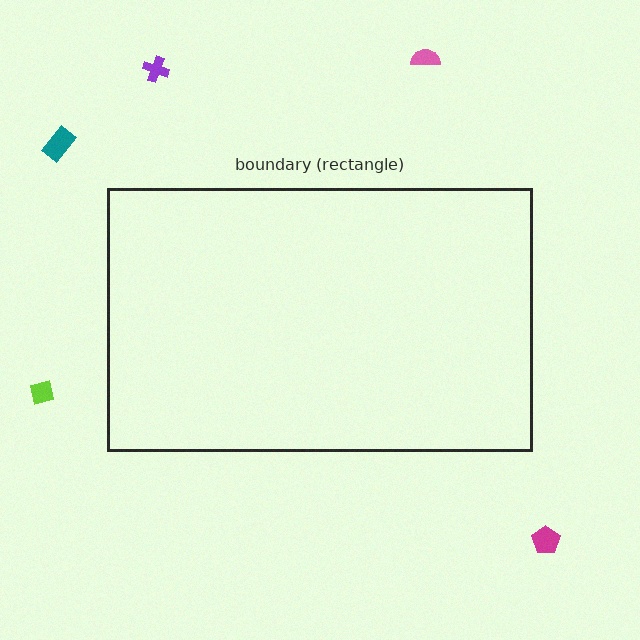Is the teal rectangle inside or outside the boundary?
Outside.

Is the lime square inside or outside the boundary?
Outside.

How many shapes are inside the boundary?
0 inside, 5 outside.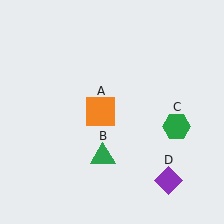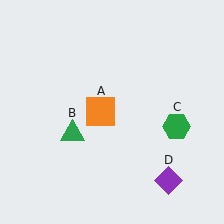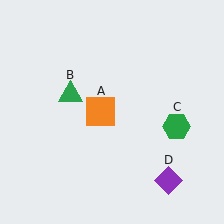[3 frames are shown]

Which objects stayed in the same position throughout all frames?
Orange square (object A) and green hexagon (object C) and purple diamond (object D) remained stationary.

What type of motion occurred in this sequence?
The green triangle (object B) rotated clockwise around the center of the scene.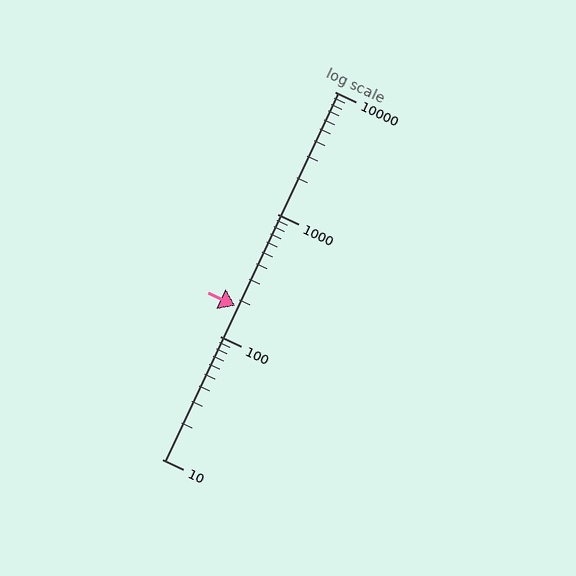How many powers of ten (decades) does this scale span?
The scale spans 3 decades, from 10 to 10000.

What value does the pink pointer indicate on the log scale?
The pointer indicates approximately 180.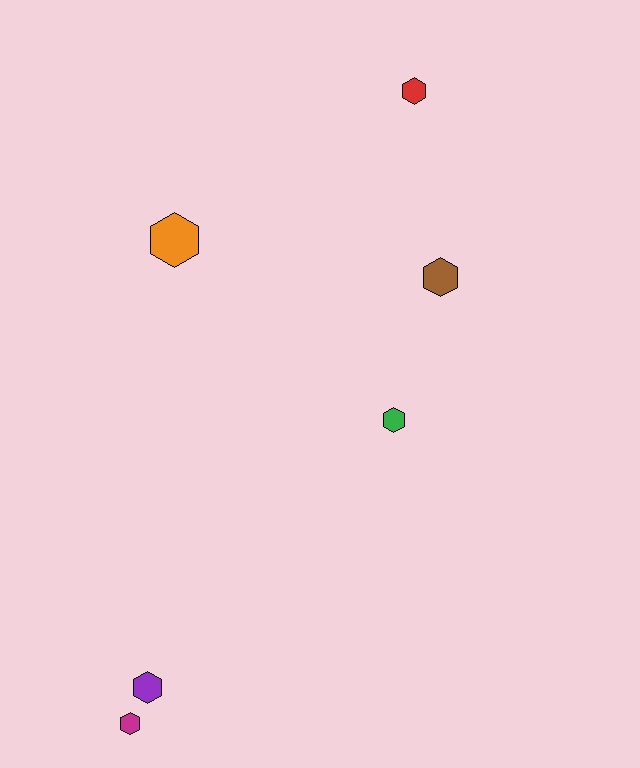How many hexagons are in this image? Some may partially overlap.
There are 6 hexagons.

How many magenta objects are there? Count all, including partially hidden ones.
There is 1 magenta object.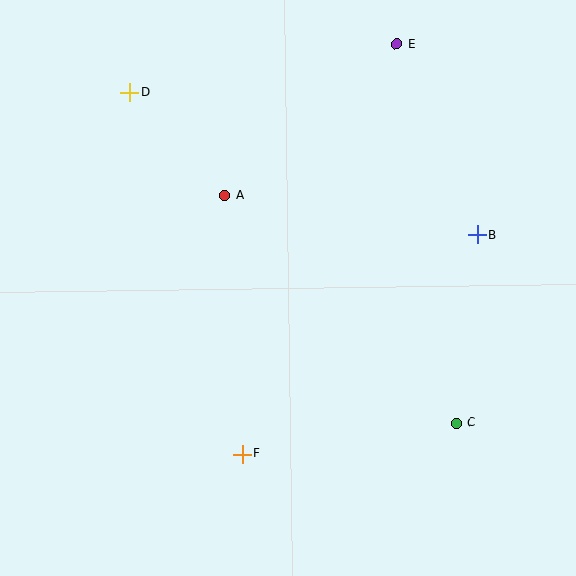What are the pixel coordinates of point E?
Point E is at (396, 44).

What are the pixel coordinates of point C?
Point C is at (456, 423).